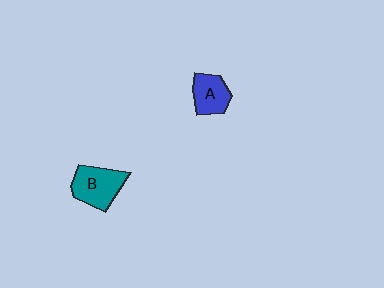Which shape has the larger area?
Shape B (teal).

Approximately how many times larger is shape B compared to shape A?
Approximately 1.3 times.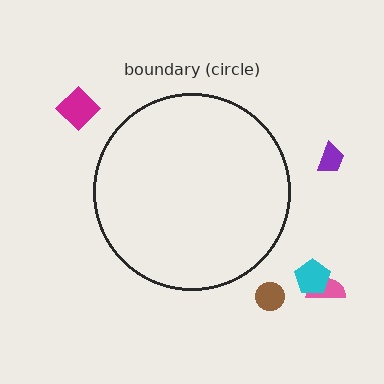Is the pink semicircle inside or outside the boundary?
Outside.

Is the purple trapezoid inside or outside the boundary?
Outside.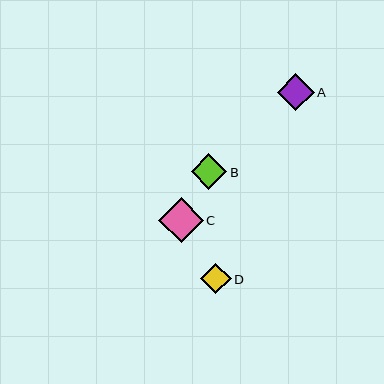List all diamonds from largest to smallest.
From largest to smallest: C, A, B, D.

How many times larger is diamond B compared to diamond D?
Diamond B is approximately 1.2 times the size of diamond D.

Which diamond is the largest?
Diamond C is the largest with a size of approximately 45 pixels.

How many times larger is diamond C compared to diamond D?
Diamond C is approximately 1.5 times the size of diamond D.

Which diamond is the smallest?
Diamond D is the smallest with a size of approximately 30 pixels.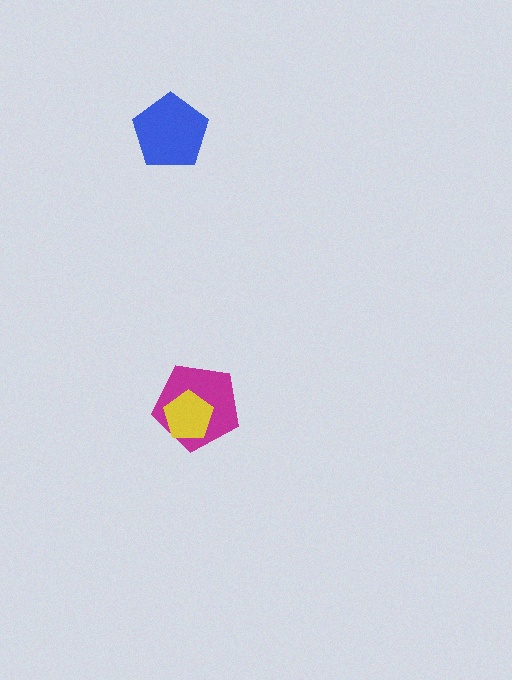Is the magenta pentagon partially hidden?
Yes, it is partially covered by another shape.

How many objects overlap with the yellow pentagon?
1 object overlaps with the yellow pentagon.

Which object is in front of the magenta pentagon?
The yellow pentagon is in front of the magenta pentagon.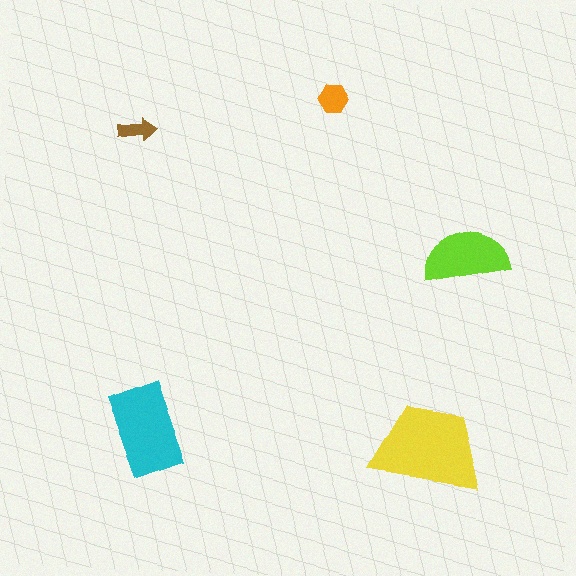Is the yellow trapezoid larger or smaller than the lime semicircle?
Larger.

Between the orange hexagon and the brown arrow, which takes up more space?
The orange hexagon.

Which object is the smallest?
The brown arrow.